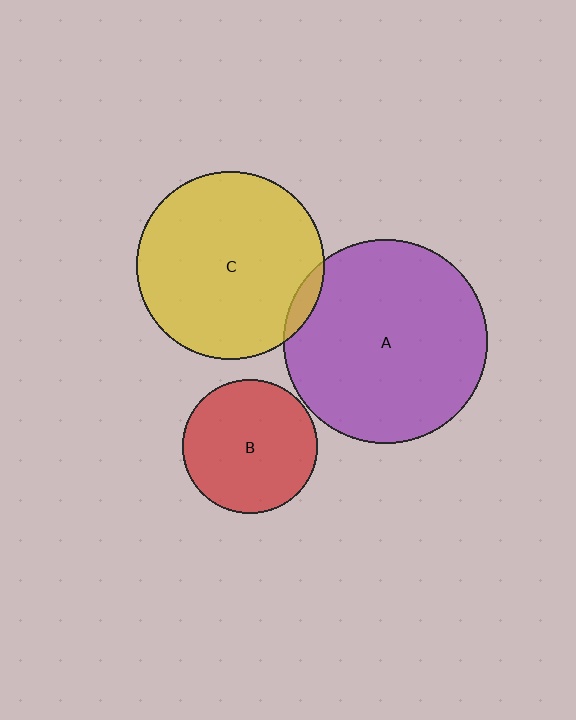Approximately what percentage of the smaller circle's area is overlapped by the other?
Approximately 5%.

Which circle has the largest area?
Circle A (purple).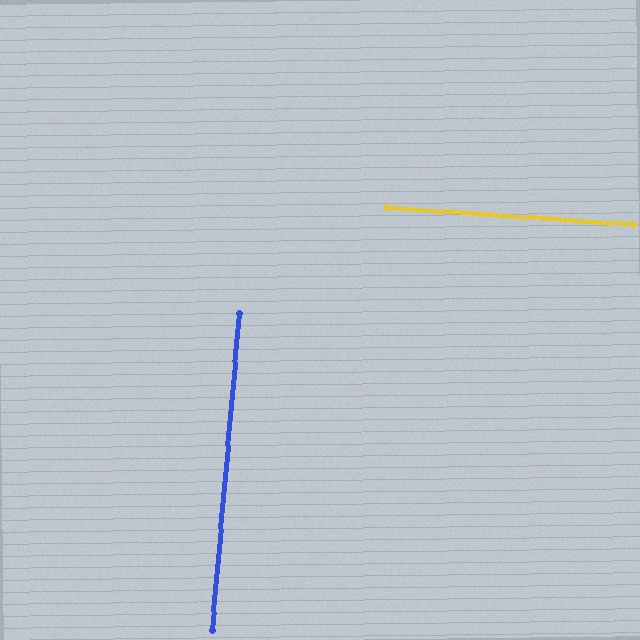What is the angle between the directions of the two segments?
Approximately 89 degrees.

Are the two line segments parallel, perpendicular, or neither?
Perpendicular — they meet at approximately 89°.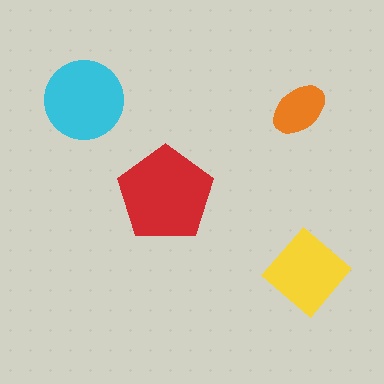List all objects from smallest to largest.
The orange ellipse, the yellow diamond, the cyan circle, the red pentagon.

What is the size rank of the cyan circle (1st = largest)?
2nd.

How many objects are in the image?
There are 4 objects in the image.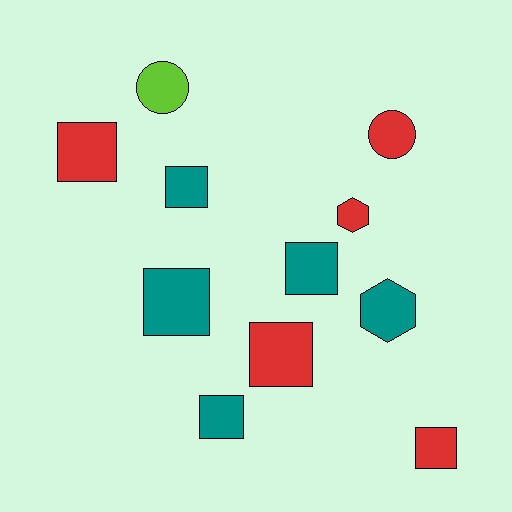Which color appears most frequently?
Red, with 5 objects.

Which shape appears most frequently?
Square, with 7 objects.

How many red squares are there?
There are 3 red squares.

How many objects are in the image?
There are 11 objects.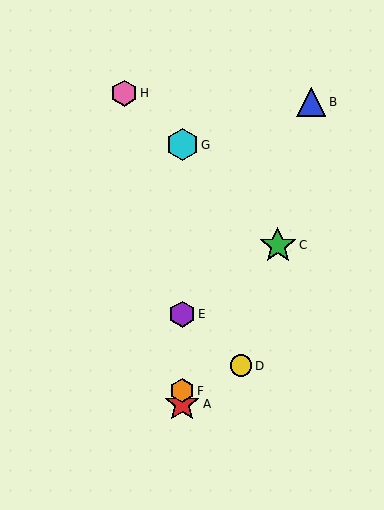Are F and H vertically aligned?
No, F is at x≈182 and H is at x≈124.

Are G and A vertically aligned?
Yes, both are at x≈182.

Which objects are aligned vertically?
Objects A, E, F, G are aligned vertically.